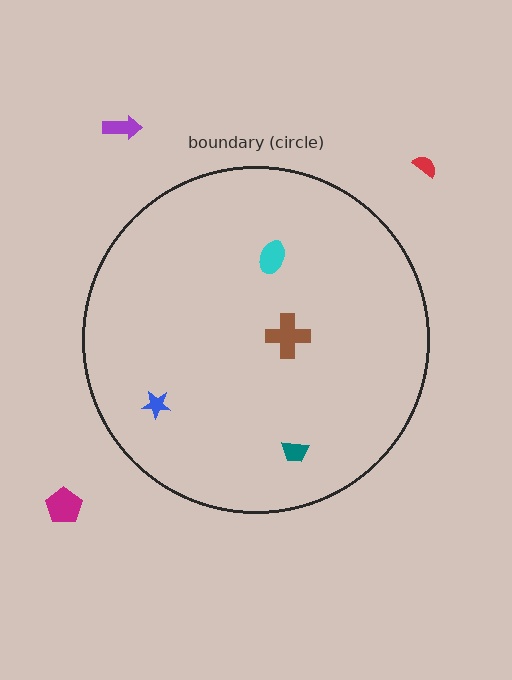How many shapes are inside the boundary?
4 inside, 3 outside.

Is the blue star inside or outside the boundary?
Inside.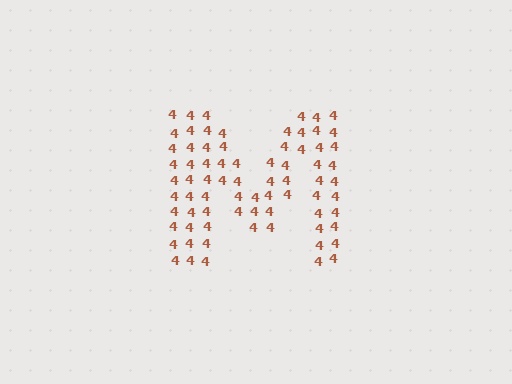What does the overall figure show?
The overall figure shows the letter M.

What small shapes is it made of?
It is made of small digit 4's.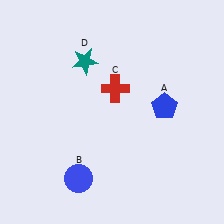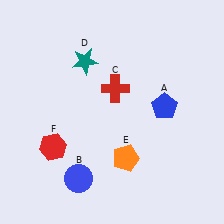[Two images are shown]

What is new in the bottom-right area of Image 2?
An orange pentagon (E) was added in the bottom-right area of Image 2.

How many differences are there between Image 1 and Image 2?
There are 2 differences between the two images.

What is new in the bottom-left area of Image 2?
A red hexagon (F) was added in the bottom-left area of Image 2.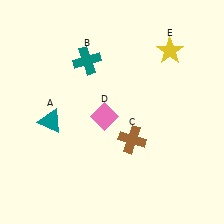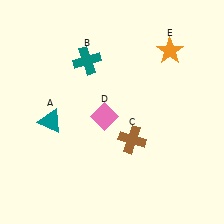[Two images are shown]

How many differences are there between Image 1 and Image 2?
There is 1 difference between the two images.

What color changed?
The star (E) changed from yellow in Image 1 to orange in Image 2.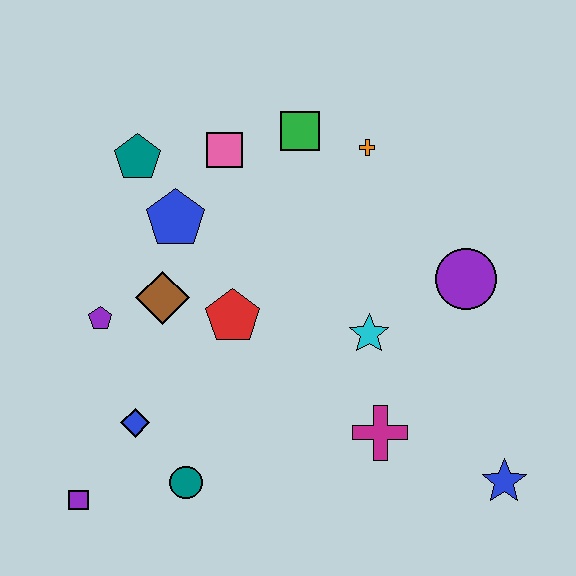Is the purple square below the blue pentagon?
Yes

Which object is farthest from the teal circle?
The orange cross is farthest from the teal circle.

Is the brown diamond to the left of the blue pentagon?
Yes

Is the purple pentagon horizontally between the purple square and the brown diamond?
Yes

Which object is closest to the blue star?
The magenta cross is closest to the blue star.